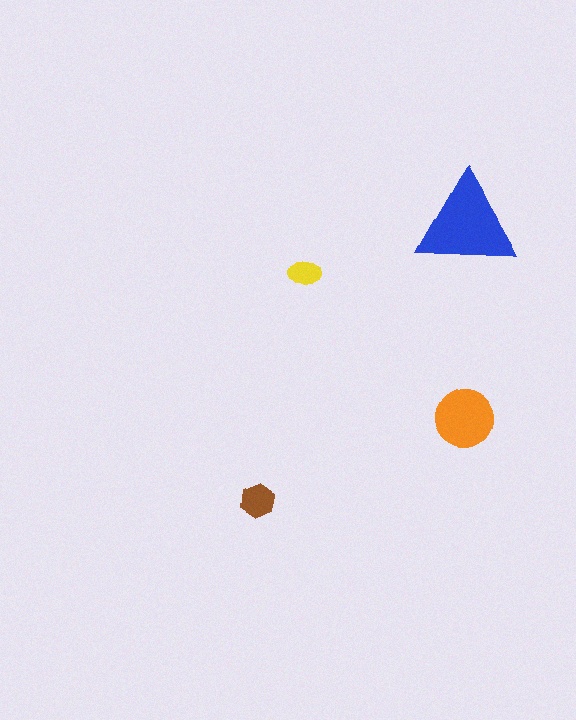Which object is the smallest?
The yellow ellipse.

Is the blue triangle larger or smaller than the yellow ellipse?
Larger.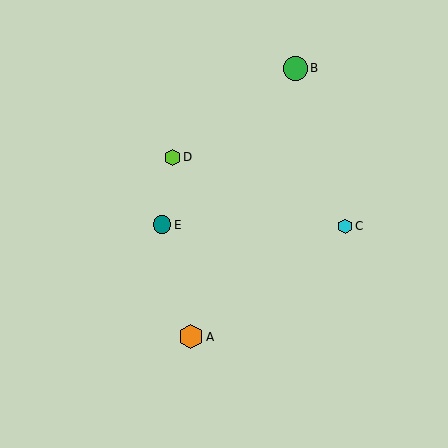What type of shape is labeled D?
Shape D is a lime hexagon.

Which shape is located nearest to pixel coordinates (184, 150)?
The lime hexagon (labeled D) at (173, 157) is nearest to that location.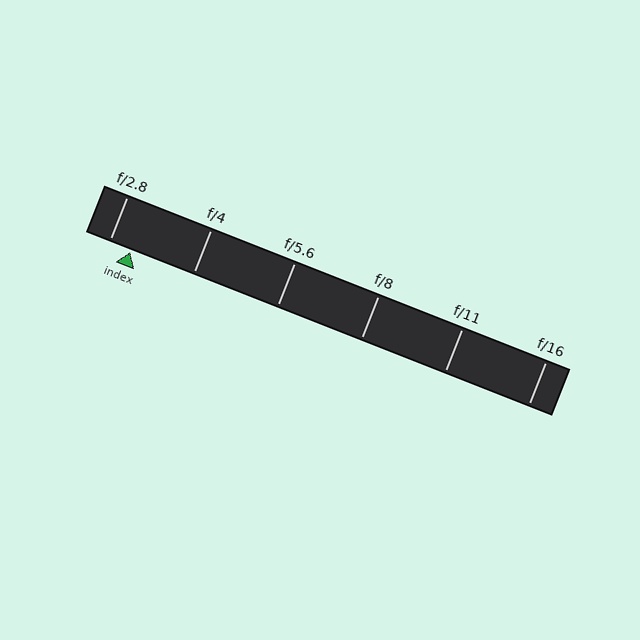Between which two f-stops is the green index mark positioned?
The index mark is between f/2.8 and f/4.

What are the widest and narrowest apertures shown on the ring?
The widest aperture shown is f/2.8 and the narrowest is f/16.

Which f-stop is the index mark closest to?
The index mark is closest to f/2.8.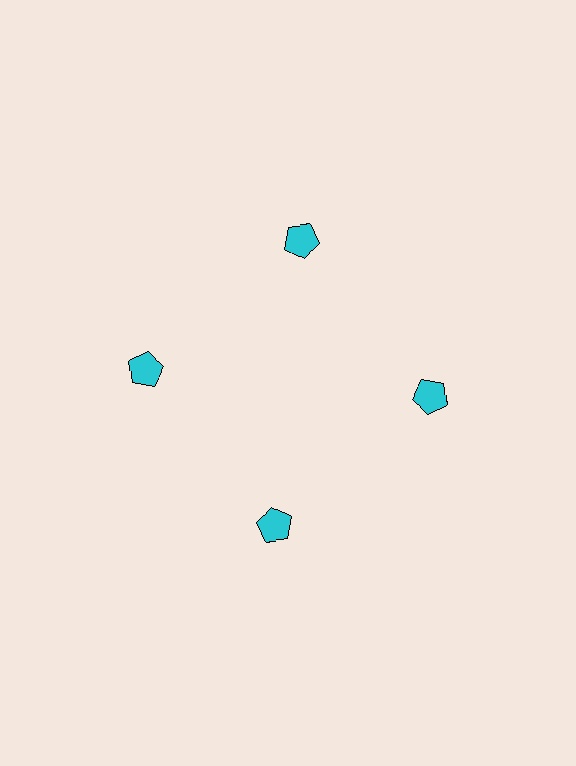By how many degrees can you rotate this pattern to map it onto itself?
The pattern maps onto itself every 90 degrees of rotation.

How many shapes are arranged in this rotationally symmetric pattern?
There are 4 shapes, arranged in 4 groups of 1.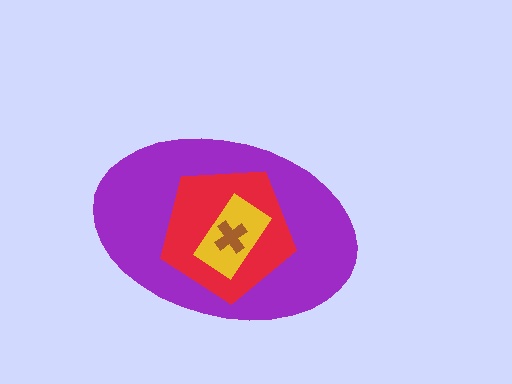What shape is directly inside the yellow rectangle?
The brown cross.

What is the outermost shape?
The purple ellipse.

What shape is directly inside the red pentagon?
The yellow rectangle.